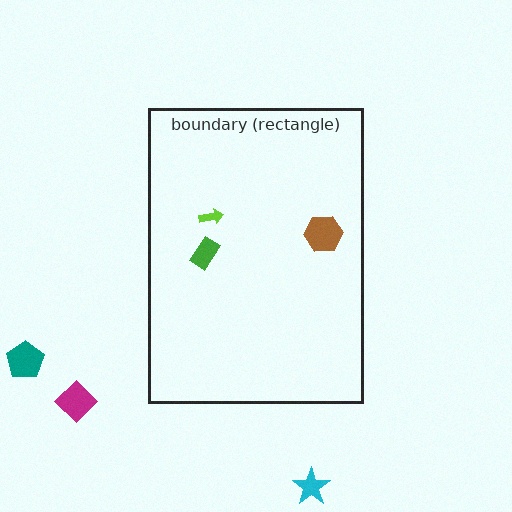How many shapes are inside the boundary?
3 inside, 3 outside.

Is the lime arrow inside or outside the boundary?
Inside.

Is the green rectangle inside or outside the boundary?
Inside.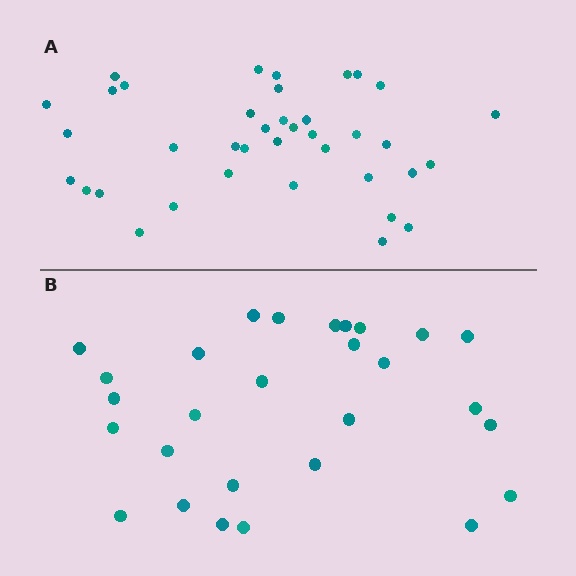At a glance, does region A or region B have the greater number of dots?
Region A (the top region) has more dots.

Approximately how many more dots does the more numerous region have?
Region A has roughly 10 or so more dots than region B.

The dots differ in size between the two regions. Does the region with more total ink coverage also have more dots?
No. Region B has more total ink coverage because its dots are larger, but region A actually contains more individual dots. Total area can be misleading — the number of items is what matters here.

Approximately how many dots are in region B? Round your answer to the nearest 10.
About 30 dots. (The exact count is 28, which rounds to 30.)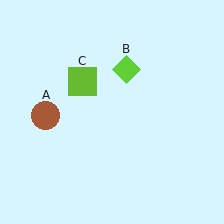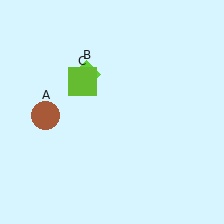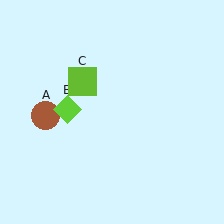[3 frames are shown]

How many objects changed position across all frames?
1 object changed position: lime diamond (object B).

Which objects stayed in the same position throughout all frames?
Brown circle (object A) and lime square (object C) remained stationary.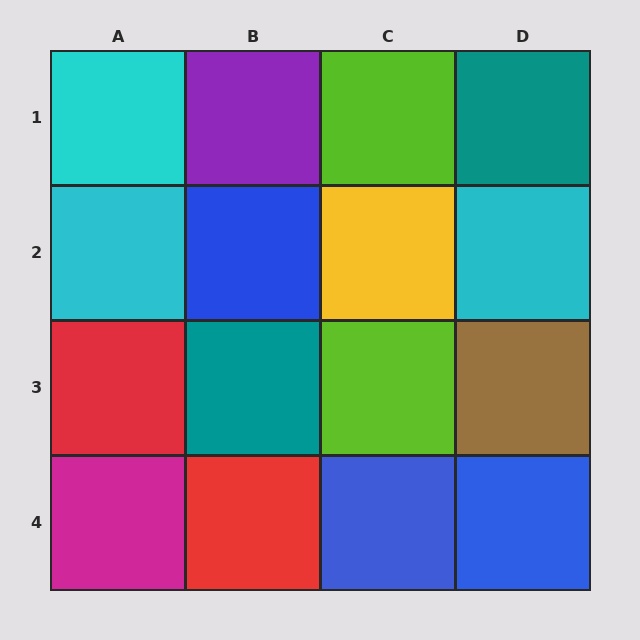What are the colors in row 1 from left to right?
Cyan, purple, lime, teal.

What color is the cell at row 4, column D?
Blue.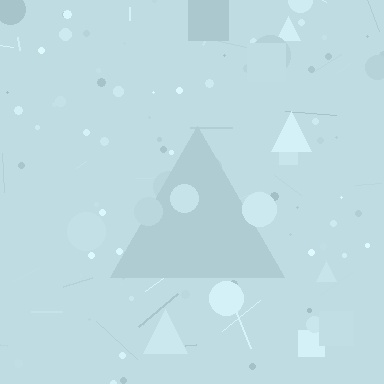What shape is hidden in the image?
A triangle is hidden in the image.